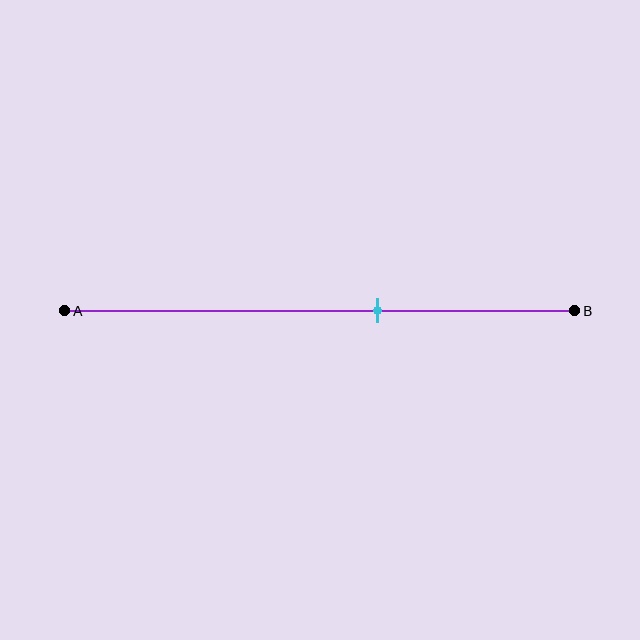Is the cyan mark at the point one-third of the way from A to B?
No, the mark is at about 60% from A, not at the 33% one-third point.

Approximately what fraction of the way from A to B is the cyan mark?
The cyan mark is approximately 60% of the way from A to B.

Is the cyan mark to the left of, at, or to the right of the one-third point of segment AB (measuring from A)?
The cyan mark is to the right of the one-third point of segment AB.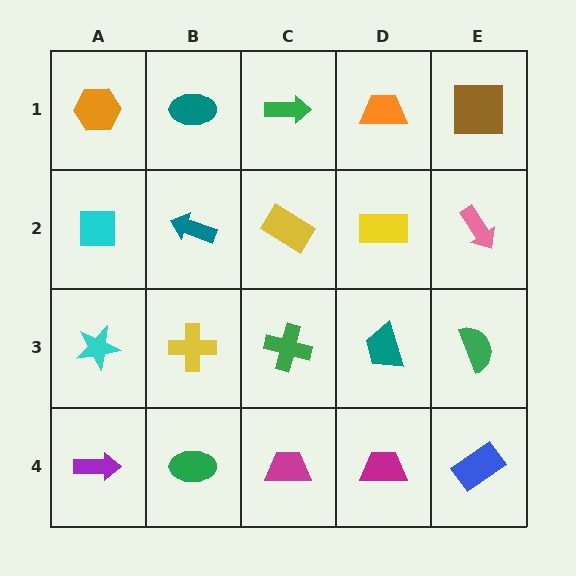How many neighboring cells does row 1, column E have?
2.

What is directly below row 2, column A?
A cyan star.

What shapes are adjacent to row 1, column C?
A yellow rectangle (row 2, column C), a teal ellipse (row 1, column B), an orange trapezoid (row 1, column D).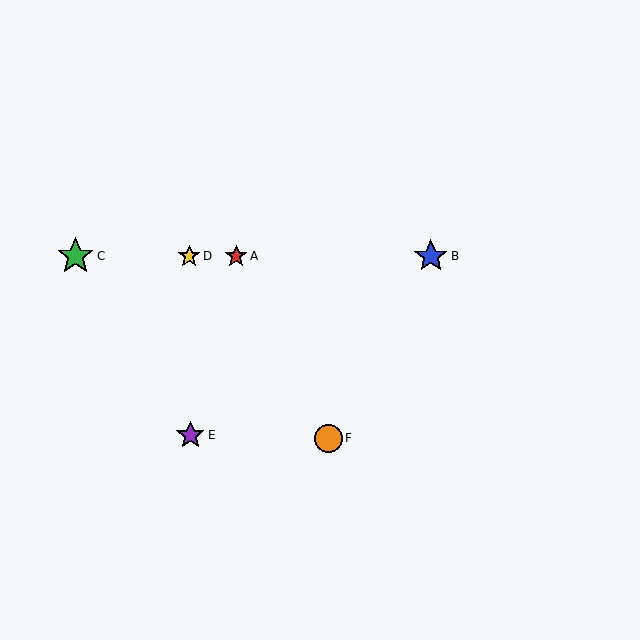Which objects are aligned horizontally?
Objects A, B, C, D are aligned horizontally.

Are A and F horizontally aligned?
No, A is at y≈256 and F is at y≈438.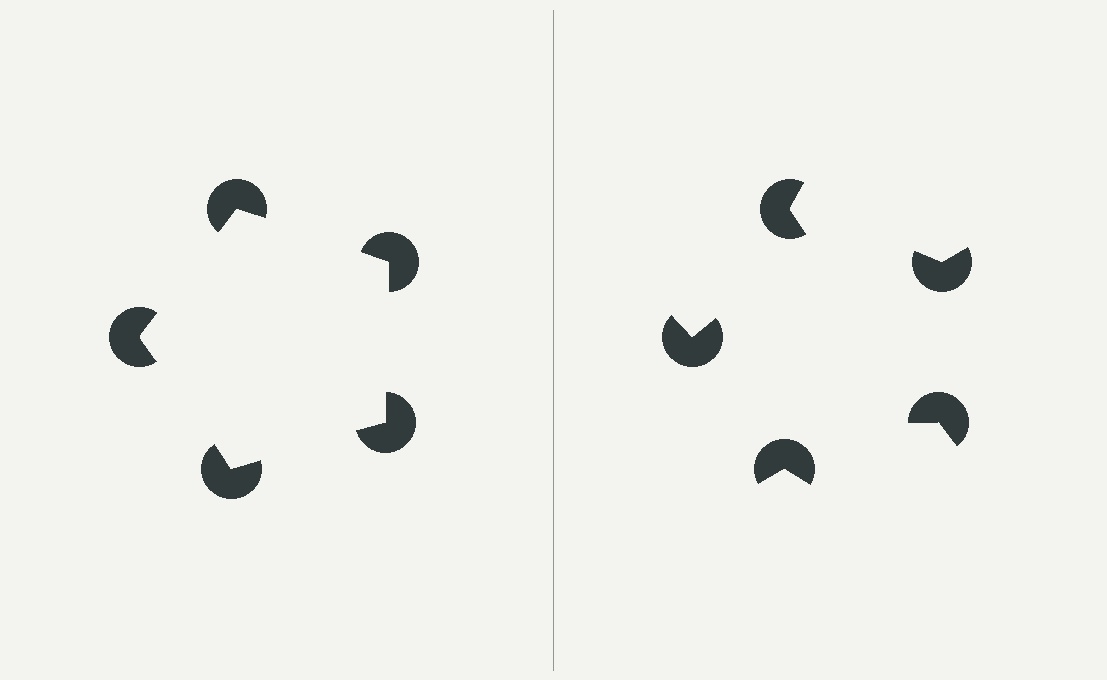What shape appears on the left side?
An illusory pentagon.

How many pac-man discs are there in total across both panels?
10 — 5 on each side.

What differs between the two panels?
The pac-man discs are positioned identically on both sides; only the wedge orientations differ. On the left they align to a pentagon; on the right they are misaligned.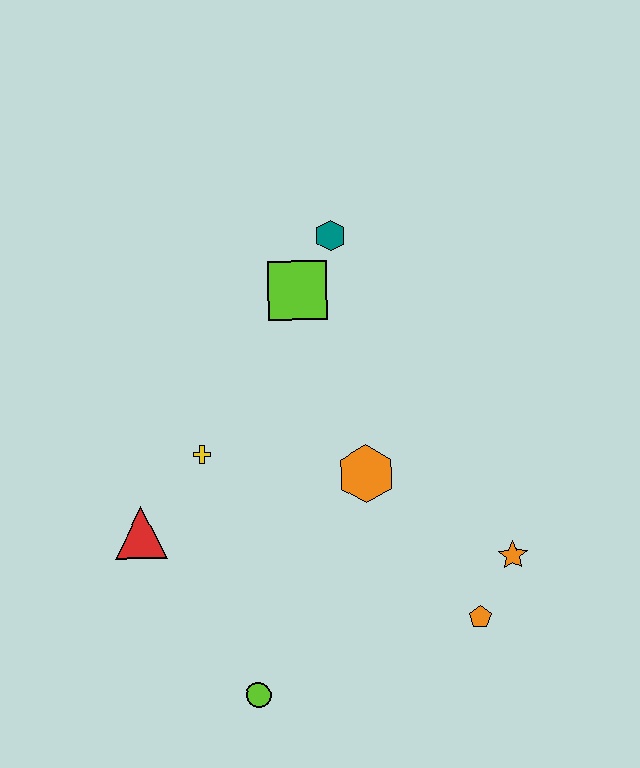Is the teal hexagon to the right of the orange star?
No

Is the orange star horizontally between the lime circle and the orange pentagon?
No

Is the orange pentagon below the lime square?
Yes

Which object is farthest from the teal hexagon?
The lime circle is farthest from the teal hexagon.